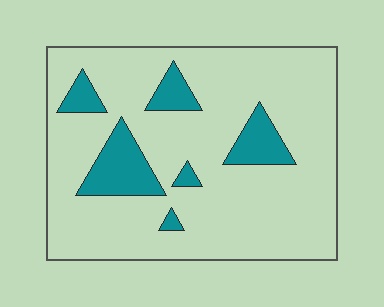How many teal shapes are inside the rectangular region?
6.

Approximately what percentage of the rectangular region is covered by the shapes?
Approximately 15%.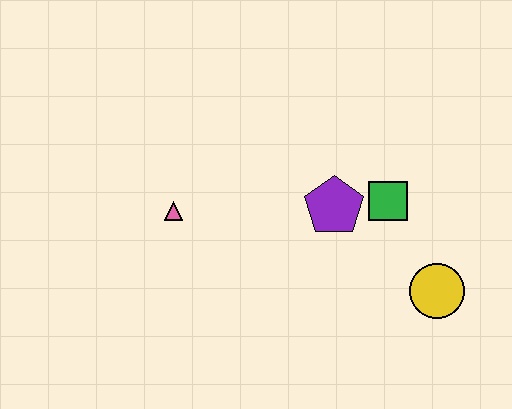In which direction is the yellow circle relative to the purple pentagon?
The yellow circle is to the right of the purple pentagon.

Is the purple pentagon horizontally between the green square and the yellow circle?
No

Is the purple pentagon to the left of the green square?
Yes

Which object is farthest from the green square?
The pink triangle is farthest from the green square.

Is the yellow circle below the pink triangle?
Yes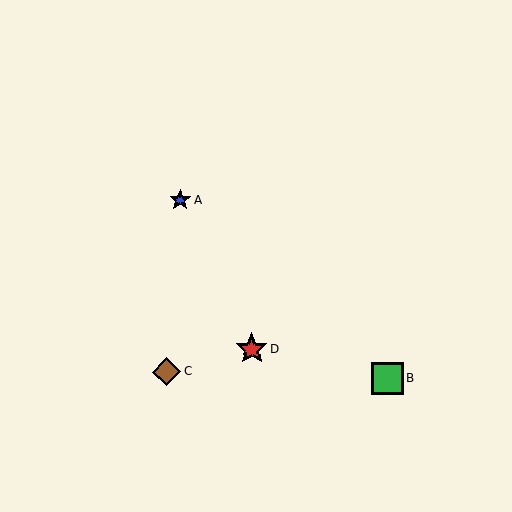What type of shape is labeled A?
Shape A is a blue star.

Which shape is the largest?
The red star (labeled D) is the largest.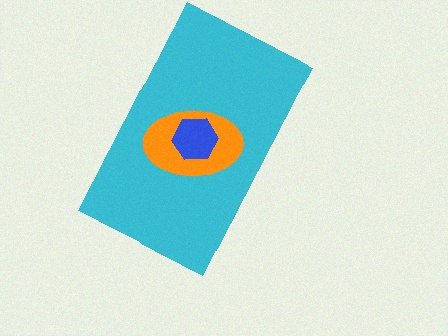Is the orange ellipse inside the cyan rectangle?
Yes.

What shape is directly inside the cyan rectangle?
The orange ellipse.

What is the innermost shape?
The blue hexagon.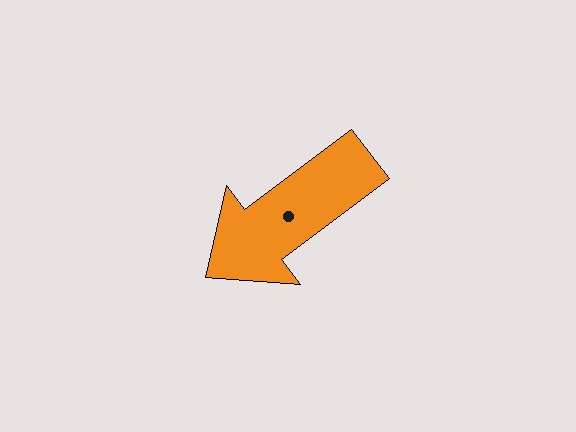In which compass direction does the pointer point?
Southwest.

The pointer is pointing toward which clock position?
Roughly 8 o'clock.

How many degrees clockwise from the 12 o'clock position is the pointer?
Approximately 233 degrees.